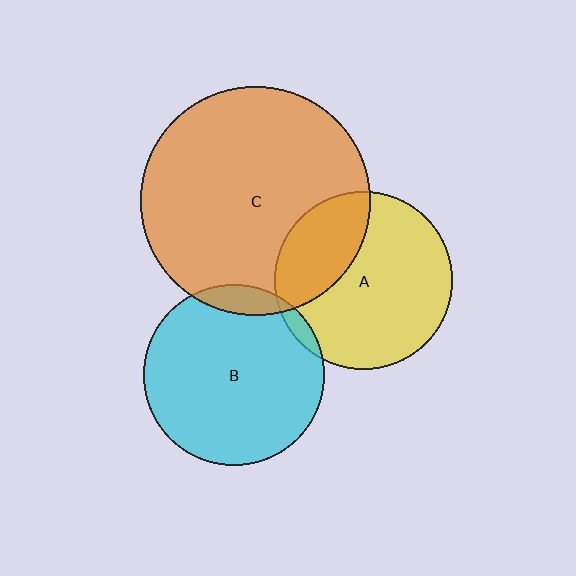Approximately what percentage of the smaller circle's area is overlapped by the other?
Approximately 10%.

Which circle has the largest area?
Circle C (orange).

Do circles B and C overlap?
Yes.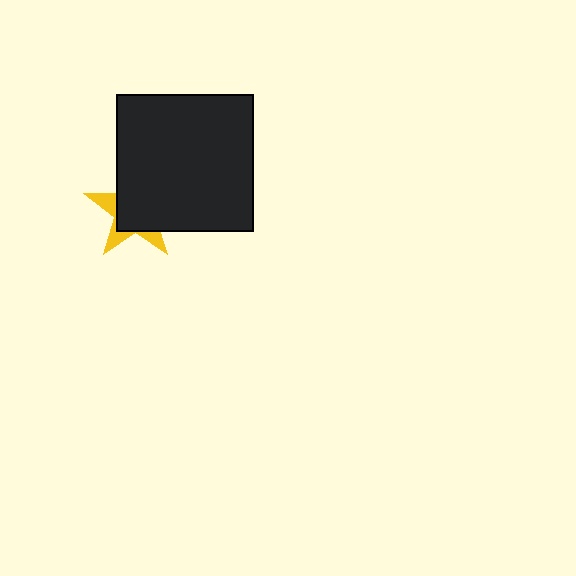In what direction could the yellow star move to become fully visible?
The yellow star could move toward the lower-left. That would shift it out from behind the black square entirely.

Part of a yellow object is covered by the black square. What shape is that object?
It is a star.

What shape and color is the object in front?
The object in front is a black square.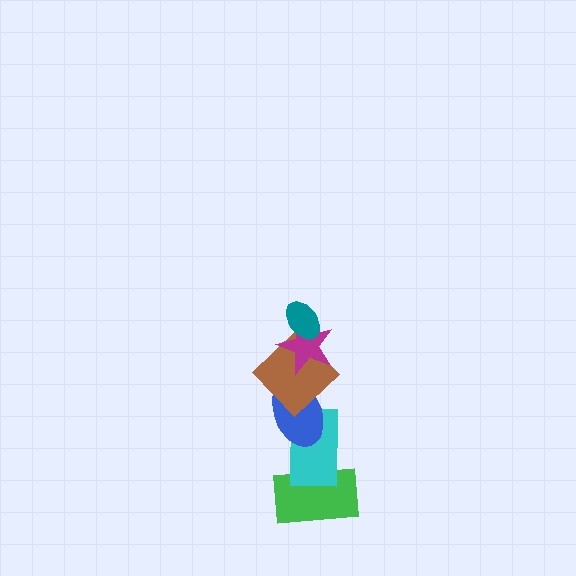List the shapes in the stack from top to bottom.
From top to bottom: the teal ellipse, the magenta star, the brown diamond, the blue ellipse, the cyan rectangle, the green rectangle.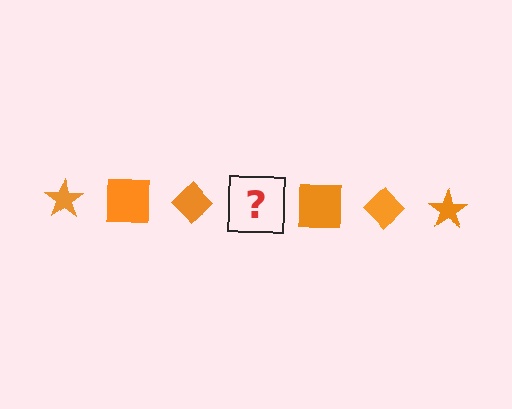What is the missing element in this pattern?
The missing element is an orange star.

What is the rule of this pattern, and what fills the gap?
The rule is that the pattern cycles through star, square, diamond shapes in orange. The gap should be filled with an orange star.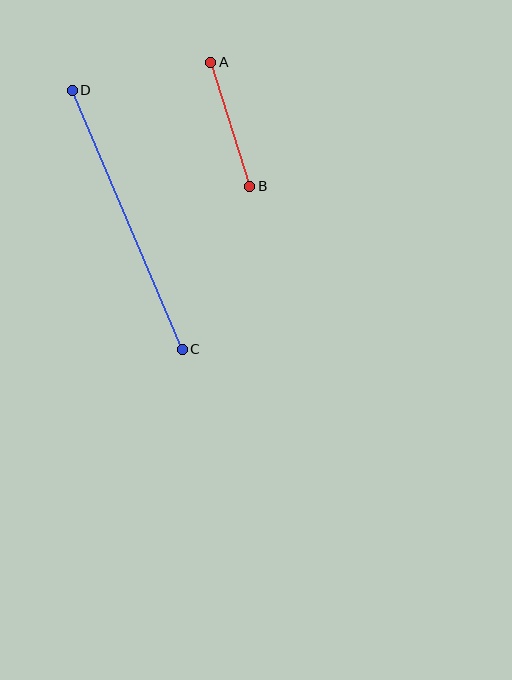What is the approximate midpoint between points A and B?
The midpoint is at approximately (230, 124) pixels.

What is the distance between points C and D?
The distance is approximately 281 pixels.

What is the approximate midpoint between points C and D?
The midpoint is at approximately (127, 220) pixels.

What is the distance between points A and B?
The distance is approximately 130 pixels.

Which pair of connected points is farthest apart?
Points C and D are farthest apart.